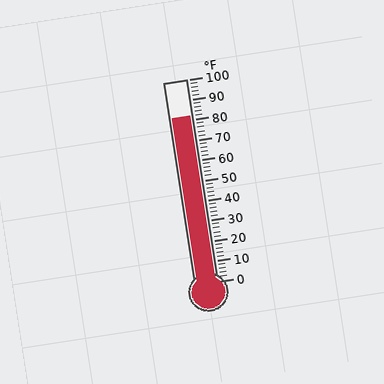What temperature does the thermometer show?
The thermometer shows approximately 82°F.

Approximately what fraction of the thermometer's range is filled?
The thermometer is filled to approximately 80% of its range.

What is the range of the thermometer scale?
The thermometer scale ranges from 0°F to 100°F.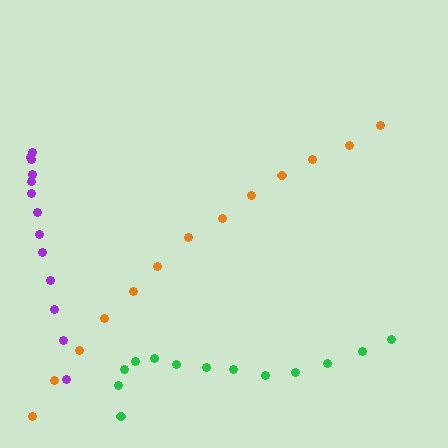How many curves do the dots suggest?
There are 3 distinct paths.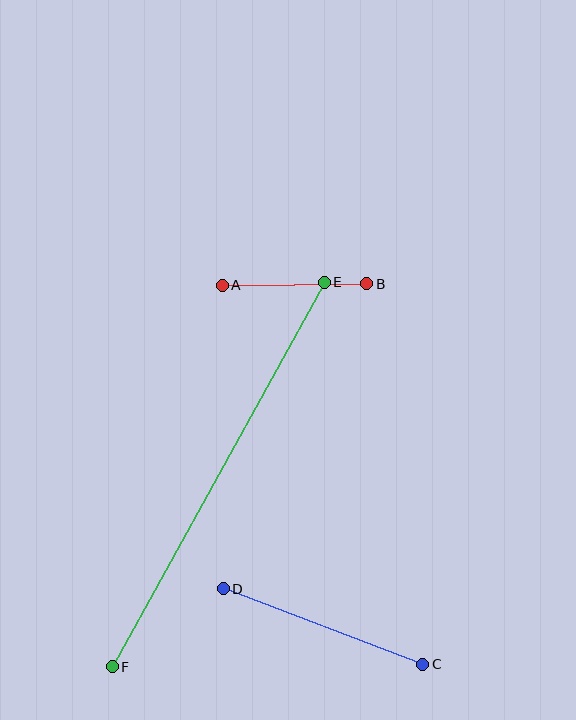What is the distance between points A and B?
The distance is approximately 145 pixels.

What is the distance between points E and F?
The distance is approximately 439 pixels.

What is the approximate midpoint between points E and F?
The midpoint is at approximately (218, 474) pixels.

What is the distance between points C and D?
The distance is approximately 213 pixels.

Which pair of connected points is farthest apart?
Points E and F are farthest apart.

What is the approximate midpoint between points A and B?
The midpoint is at approximately (295, 285) pixels.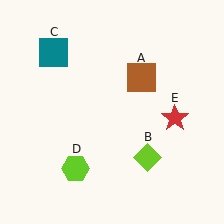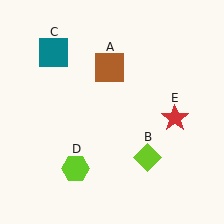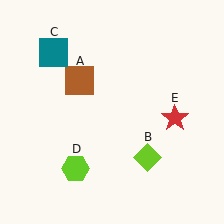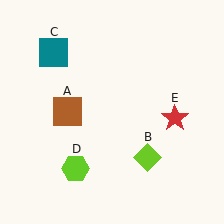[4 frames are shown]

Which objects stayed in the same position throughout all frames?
Lime diamond (object B) and teal square (object C) and lime hexagon (object D) and red star (object E) remained stationary.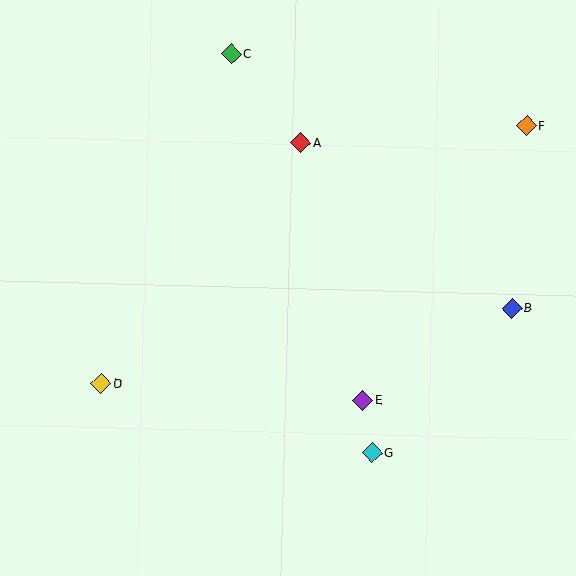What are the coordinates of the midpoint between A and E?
The midpoint between A and E is at (332, 271).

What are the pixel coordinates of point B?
Point B is at (512, 308).